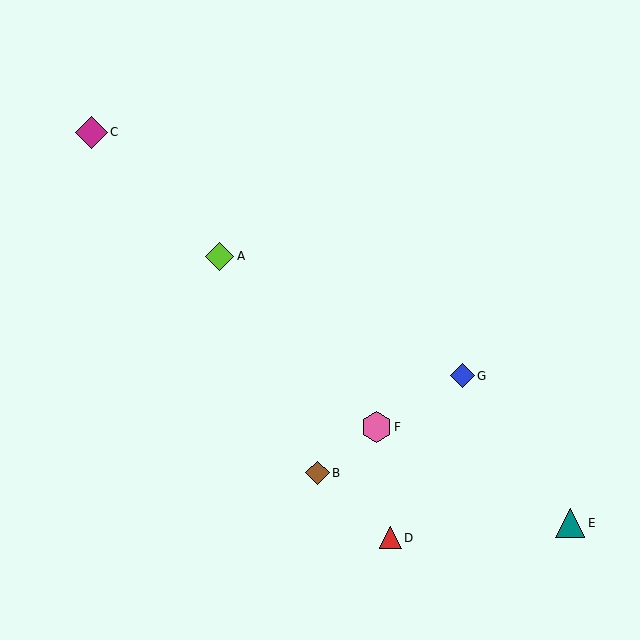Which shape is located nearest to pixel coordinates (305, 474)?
The brown diamond (labeled B) at (317, 473) is nearest to that location.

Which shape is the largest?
The magenta diamond (labeled C) is the largest.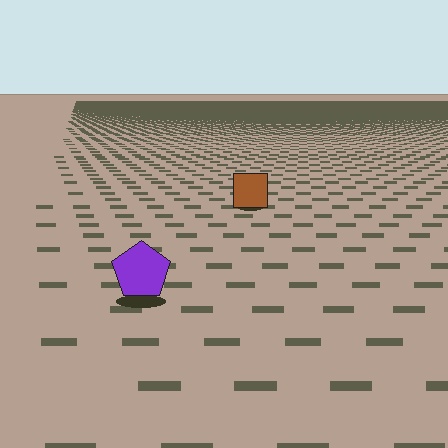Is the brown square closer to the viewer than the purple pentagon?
No. The purple pentagon is closer — you can tell from the texture gradient: the ground texture is coarser near it.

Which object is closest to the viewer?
The purple pentagon is closest. The texture marks near it are larger and more spread out.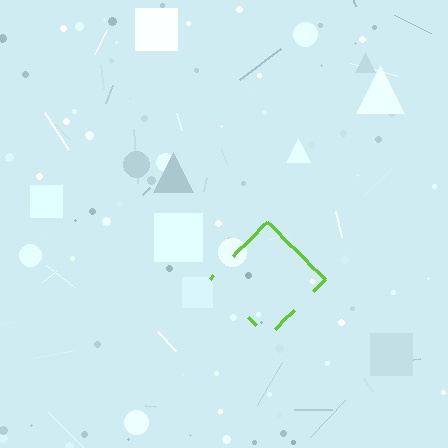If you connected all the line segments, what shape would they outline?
They would outline a diamond.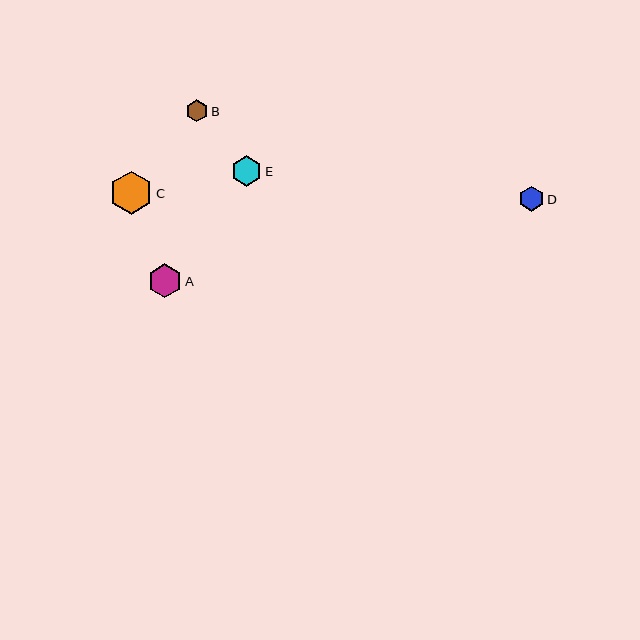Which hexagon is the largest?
Hexagon C is the largest with a size of approximately 43 pixels.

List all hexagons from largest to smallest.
From largest to smallest: C, A, E, D, B.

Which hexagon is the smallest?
Hexagon B is the smallest with a size of approximately 22 pixels.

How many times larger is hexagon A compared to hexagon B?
Hexagon A is approximately 1.5 times the size of hexagon B.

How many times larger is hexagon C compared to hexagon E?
Hexagon C is approximately 1.4 times the size of hexagon E.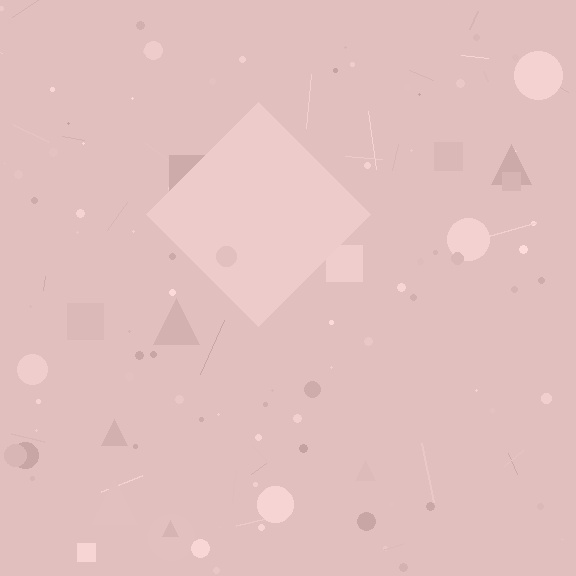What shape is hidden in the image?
A diamond is hidden in the image.